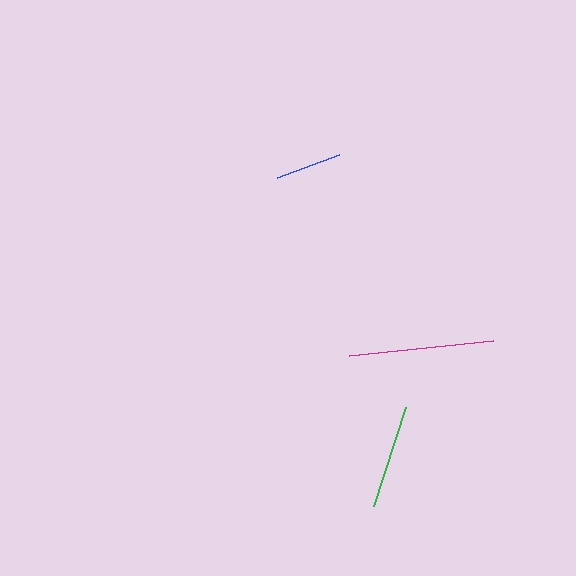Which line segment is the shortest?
The blue line is the shortest at approximately 66 pixels.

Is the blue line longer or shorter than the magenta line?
The magenta line is longer than the blue line.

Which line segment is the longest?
The magenta line is the longest at approximately 144 pixels.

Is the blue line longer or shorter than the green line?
The green line is longer than the blue line.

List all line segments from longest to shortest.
From longest to shortest: magenta, green, blue.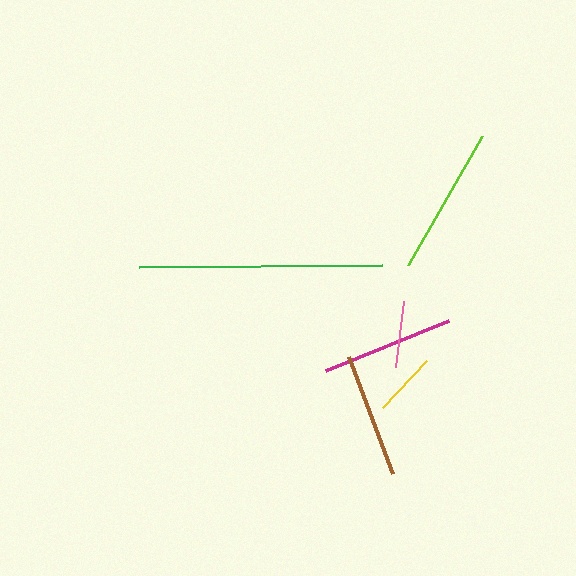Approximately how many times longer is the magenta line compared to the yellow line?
The magenta line is approximately 2.1 times the length of the yellow line.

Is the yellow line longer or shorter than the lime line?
The lime line is longer than the yellow line.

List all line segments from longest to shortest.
From longest to shortest: green, lime, magenta, brown, pink, yellow.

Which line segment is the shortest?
The yellow line is the shortest at approximately 65 pixels.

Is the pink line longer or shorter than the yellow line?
The pink line is longer than the yellow line.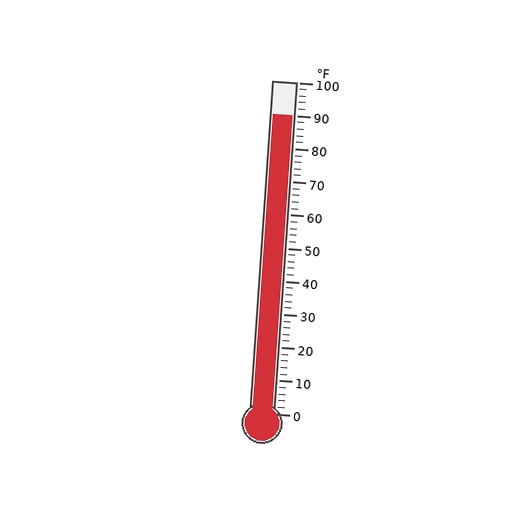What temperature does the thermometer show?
The thermometer shows approximately 90°F.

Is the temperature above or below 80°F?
The temperature is above 80°F.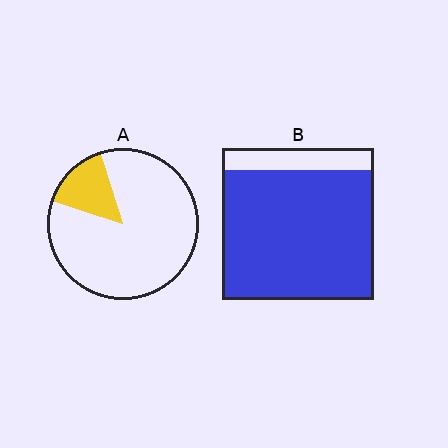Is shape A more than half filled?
No.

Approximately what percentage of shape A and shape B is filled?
A is approximately 15% and B is approximately 85%.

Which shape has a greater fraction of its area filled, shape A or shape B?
Shape B.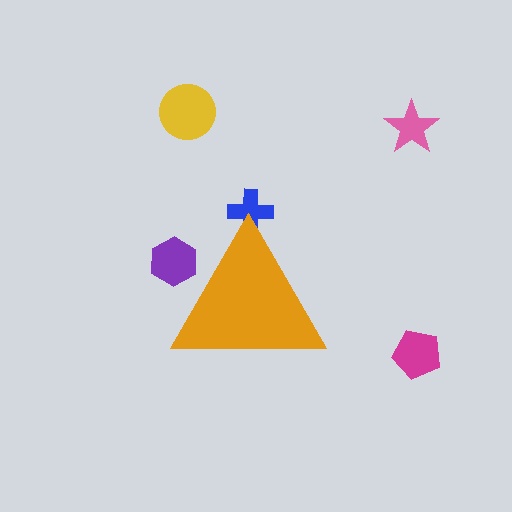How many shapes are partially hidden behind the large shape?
2 shapes are partially hidden.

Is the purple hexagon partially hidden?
Yes, the purple hexagon is partially hidden behind the orange triangle.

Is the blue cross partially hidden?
Yes, the blue cross is partially hidden behind the orange triangle.